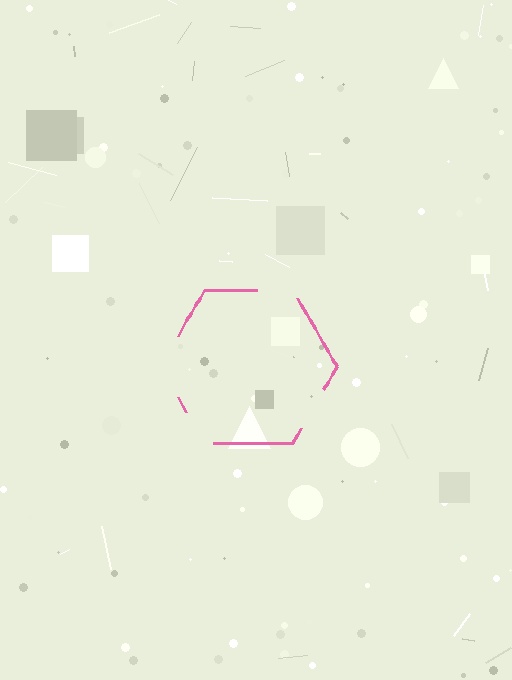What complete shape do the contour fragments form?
The contour fragments form a hexagon.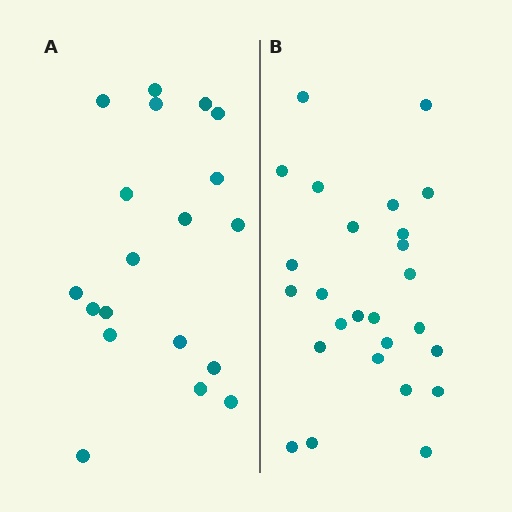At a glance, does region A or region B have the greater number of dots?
Region B (the right region) has more dots.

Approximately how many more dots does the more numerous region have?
Region B has roughly 8 or so more dots than region A.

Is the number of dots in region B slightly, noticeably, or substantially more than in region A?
Region B has noticeably more, but not dramatically so. The ratio is roughly 1.4 to 1.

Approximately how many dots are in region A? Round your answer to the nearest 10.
About 20 dots. (The exact count is 19, which rounds to 20.)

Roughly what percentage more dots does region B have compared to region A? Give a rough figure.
About 35% more.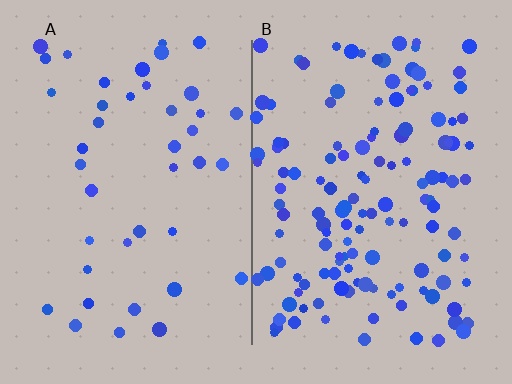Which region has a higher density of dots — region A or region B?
B (the right).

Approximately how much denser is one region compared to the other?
Approximately 3.3× — region B over region A.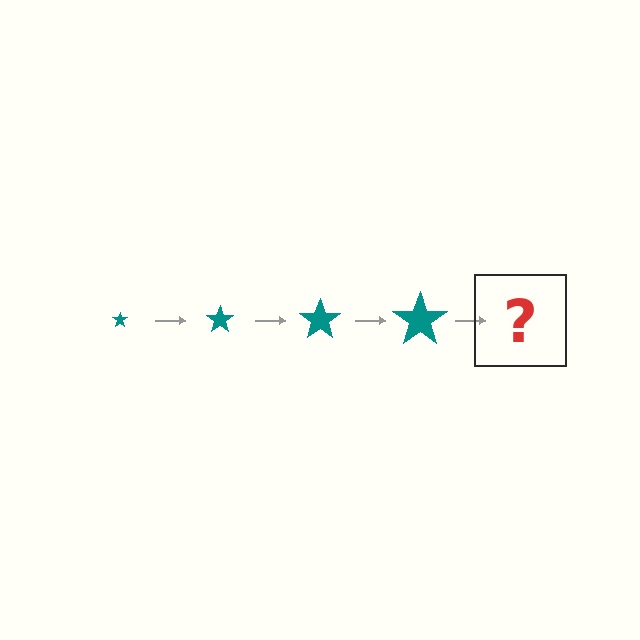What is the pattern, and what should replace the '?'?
The pattern is that the star gets progressively larger each step. The '?' should be a teal star, larger than the previous one.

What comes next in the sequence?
The next element should be a teal star, larger than the previous one.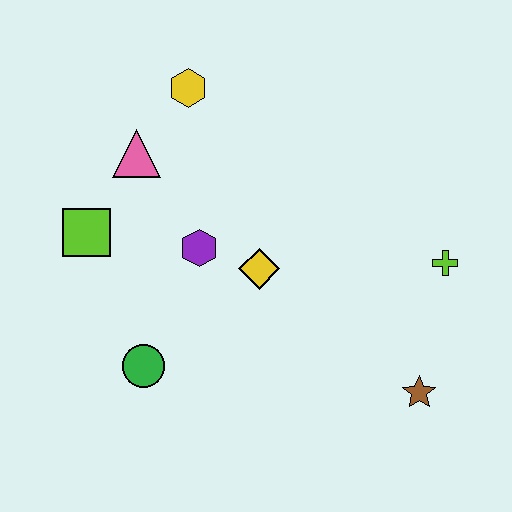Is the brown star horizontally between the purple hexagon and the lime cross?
Yes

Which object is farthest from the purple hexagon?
The brown star is farthest from the purple hexagon.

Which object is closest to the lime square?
The pink triangle is closest to the lime square.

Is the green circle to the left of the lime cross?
Yes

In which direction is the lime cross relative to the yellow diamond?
The lime cross is to the right of the yellow diamond.